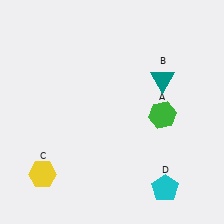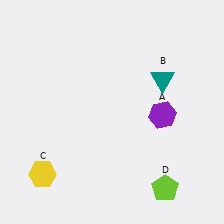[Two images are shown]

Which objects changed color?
A changed from green to purple. D changed from cyan to lime.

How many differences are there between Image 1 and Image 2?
There are 2 differences between the two images.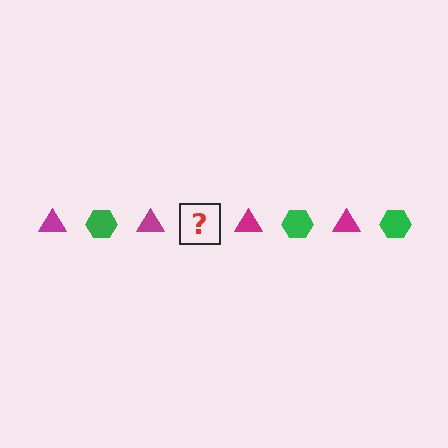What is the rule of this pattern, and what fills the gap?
The rule is that the pattern alternates between magenta triangle and green hexagon. The gap should be filled with a green hexagon.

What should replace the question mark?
The question mark should be replaced with a green hexagon.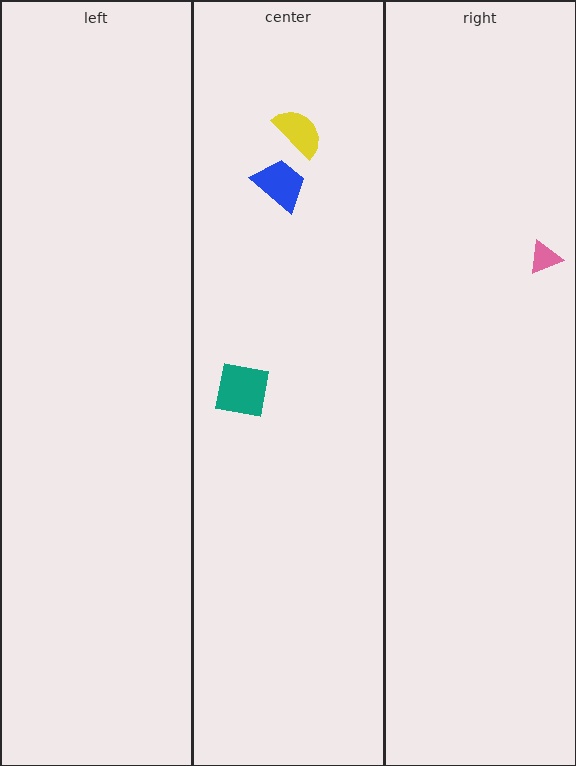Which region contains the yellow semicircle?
The center region.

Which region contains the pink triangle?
The right region.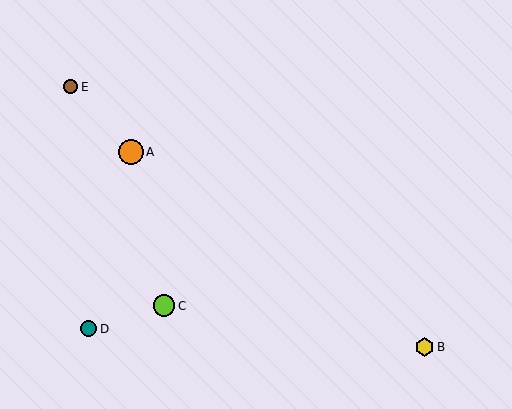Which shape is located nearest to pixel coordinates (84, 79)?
The brown circle (labeled E) at (71, 87) is nearest to that location.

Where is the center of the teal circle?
The center of the teal circle is at (89, 329).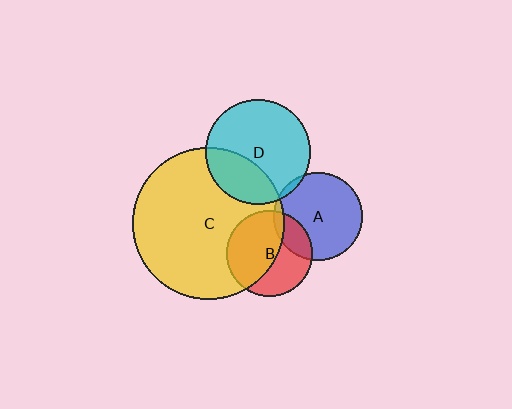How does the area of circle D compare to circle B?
Approximately 1.5 times.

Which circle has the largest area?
Circle C (yellow).